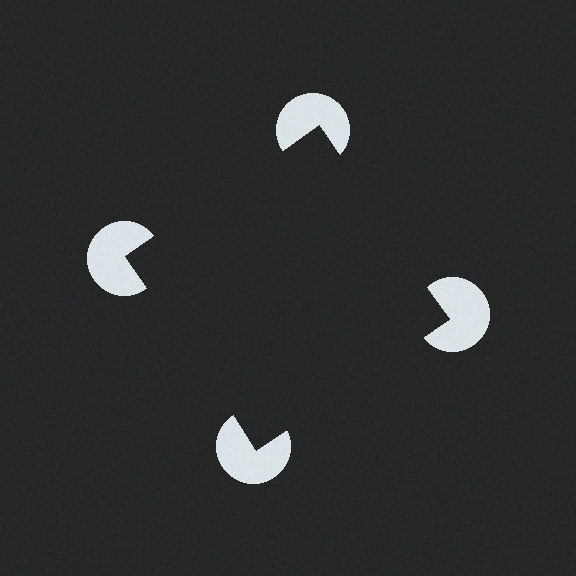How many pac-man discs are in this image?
There are 4 — one at each vertex of the illusory square.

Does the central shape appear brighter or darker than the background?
It typically appears slightly darker than the background, even though no actual brightness change is drawn.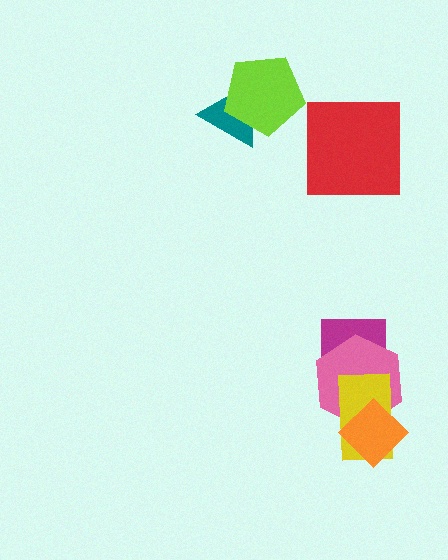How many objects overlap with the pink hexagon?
3 objects overlap with the pink hexagon.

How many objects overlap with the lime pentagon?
1 object overlaps with the lime pentagon.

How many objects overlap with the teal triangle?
1 object overlaps with the teal triangle.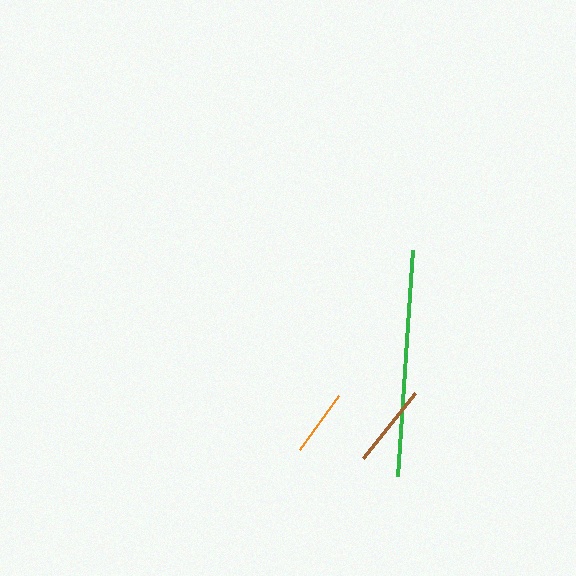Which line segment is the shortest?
The orange line is the shortest at approximately 66 pixels.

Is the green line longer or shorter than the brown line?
The green line is longer than the brown line.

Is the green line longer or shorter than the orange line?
The green line is longer than the orange line.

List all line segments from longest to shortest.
From longest to shortest: green, brown, orange.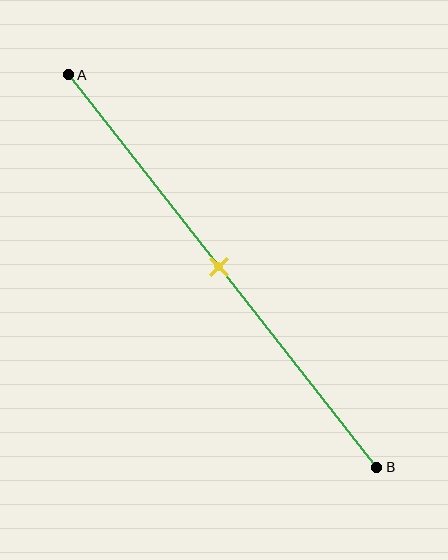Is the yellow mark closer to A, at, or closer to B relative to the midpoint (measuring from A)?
The yellow mark is approximately at the midpoint of segment AB.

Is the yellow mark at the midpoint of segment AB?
Yes, the mark is approximately at the midpoint.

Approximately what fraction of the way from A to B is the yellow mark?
The yellow mark is approximately 50% of the way from A to B.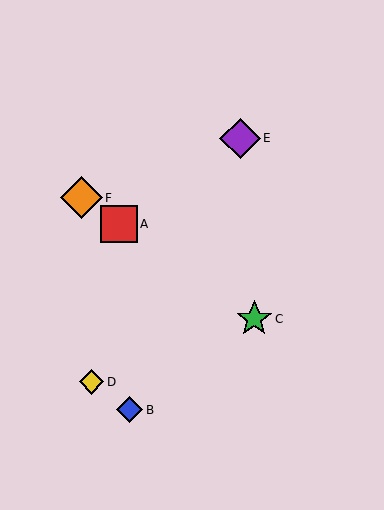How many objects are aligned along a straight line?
3 objects (A, C, F) are aligned along a straight line.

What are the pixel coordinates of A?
Object A is at (119, 224).